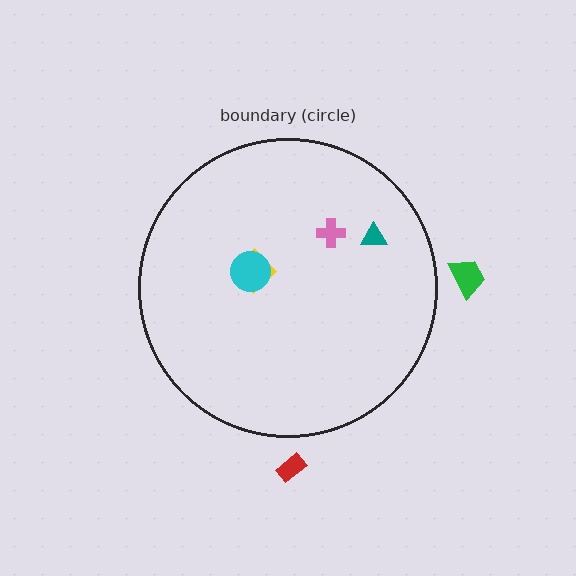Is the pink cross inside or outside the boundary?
Inside.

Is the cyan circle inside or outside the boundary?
Inside.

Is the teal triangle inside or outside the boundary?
Inside.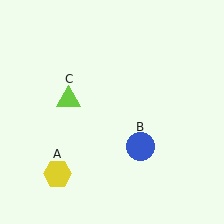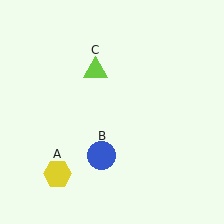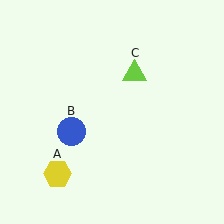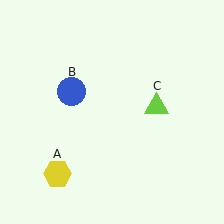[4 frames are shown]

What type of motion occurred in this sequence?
The blue circle (object B), lime triangle (object C) rotated clockwise around the center of the scene.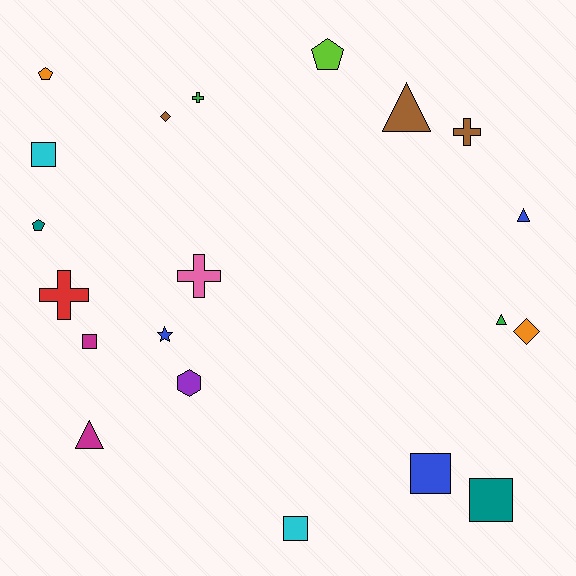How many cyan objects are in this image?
There are 2 cyan objects.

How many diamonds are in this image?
There are 2 diamonds.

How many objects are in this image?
There are 20 objects.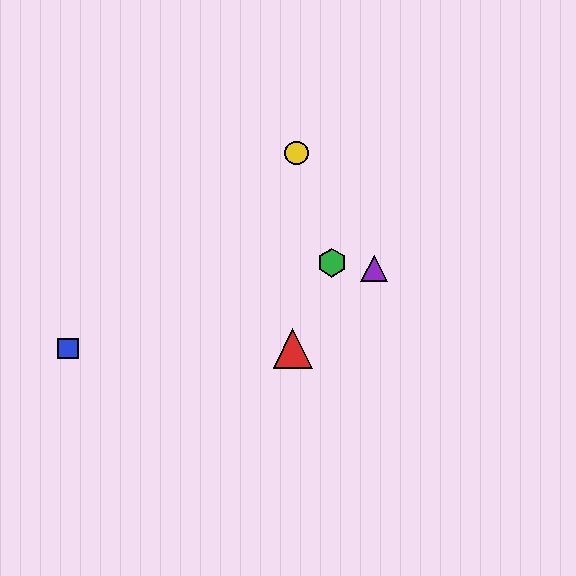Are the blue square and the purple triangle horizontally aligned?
No, the blue square is at y≈349 and the purple triangle is at y≈268.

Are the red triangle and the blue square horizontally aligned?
Yes, both are at y≈349.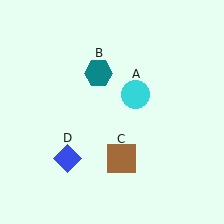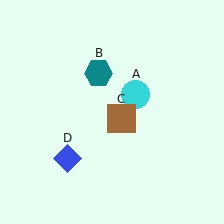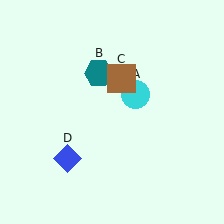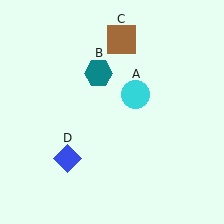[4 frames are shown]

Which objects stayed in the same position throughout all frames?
Cyan circle (object A) and teal hexagon (object B) and blue diamond (object D) remained stationary.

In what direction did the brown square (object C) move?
The brown square (object C) moved up.